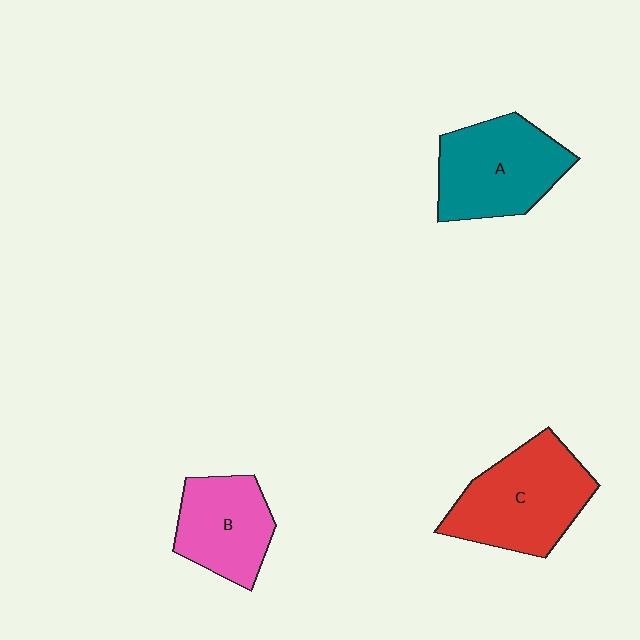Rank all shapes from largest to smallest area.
From largest to smallest: C (red), A (teal), B (pink).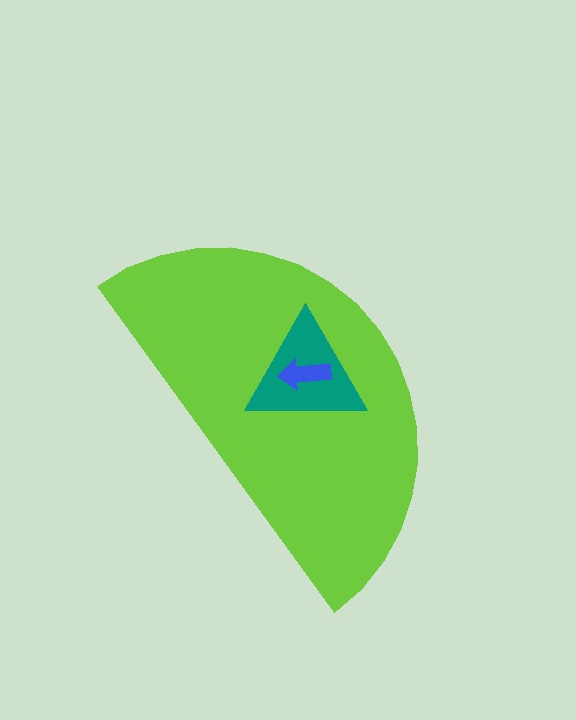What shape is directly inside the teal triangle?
The blue arrow.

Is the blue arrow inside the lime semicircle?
Yes.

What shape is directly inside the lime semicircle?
The teal triangle.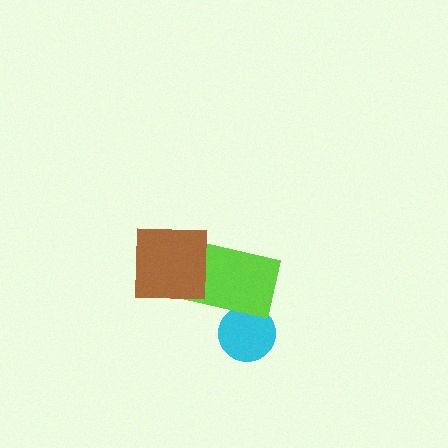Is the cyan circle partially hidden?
Yes, it is partially covered by another shape.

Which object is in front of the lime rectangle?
The brown square is in front of the lime rectangle.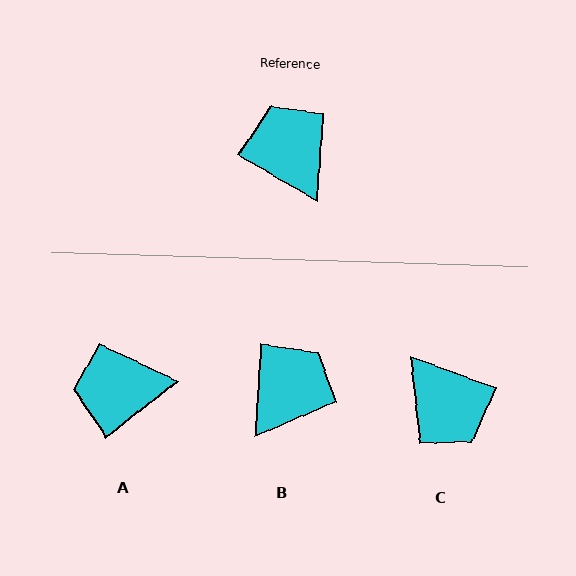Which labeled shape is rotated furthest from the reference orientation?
C, about 170 degrees away.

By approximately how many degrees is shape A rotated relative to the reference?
Approximately 68 degrees counter-clockwise.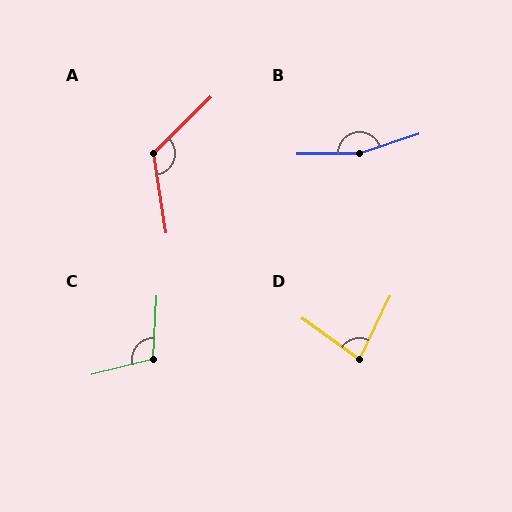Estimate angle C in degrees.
Approximately 108 degrees.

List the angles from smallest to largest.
D (80°), C (108°), A (126°), B (162°).